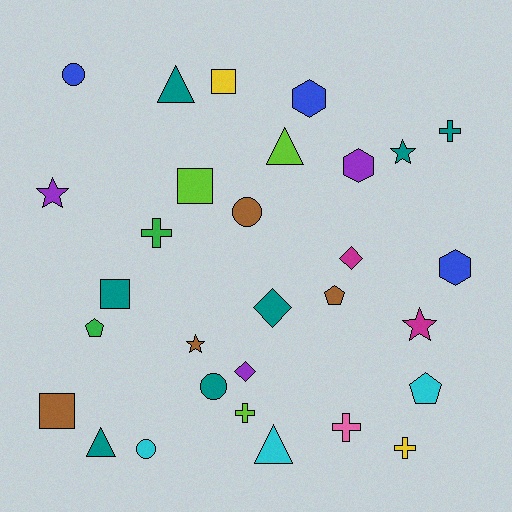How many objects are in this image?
There are 30 objects.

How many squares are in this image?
There are 4 squares.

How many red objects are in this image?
There are no red objects.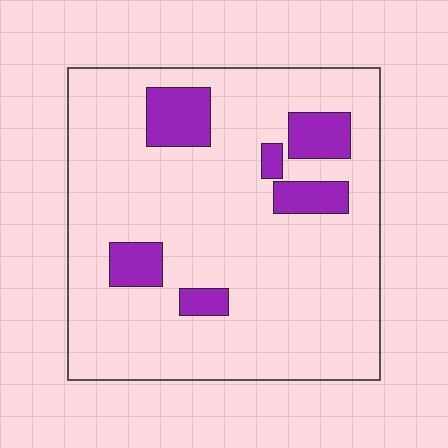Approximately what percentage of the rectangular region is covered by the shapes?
Approximately 15%.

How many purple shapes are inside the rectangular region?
6.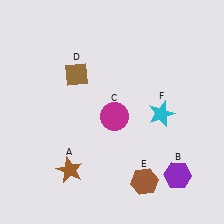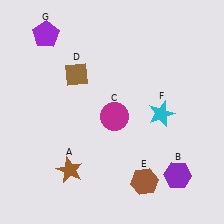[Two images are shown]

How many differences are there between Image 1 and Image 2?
There is 1 difference between the two images.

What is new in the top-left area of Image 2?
A purple pentagon (G) was added in the top-left area of Image 2.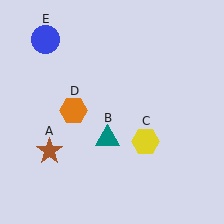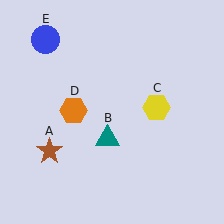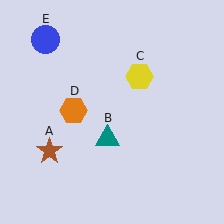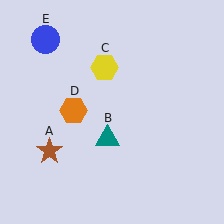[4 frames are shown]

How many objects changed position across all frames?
1 object changed position: yellow hexagon (object C).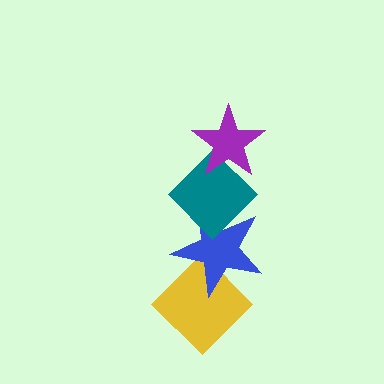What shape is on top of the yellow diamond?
The blue star is on top of the yellow diamond.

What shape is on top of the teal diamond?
The purple star is on top of the teal diamond.